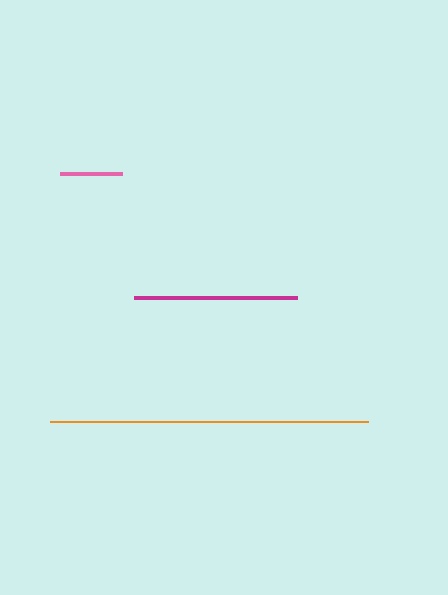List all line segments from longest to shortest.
From longest to shortest: orange, magenta, pink.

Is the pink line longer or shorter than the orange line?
The orange line is longer than the pink line.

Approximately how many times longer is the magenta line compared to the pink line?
The magenta line is approximately 2.6 times the length of the pink line.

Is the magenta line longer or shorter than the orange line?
The orange line is longer than the magenta line.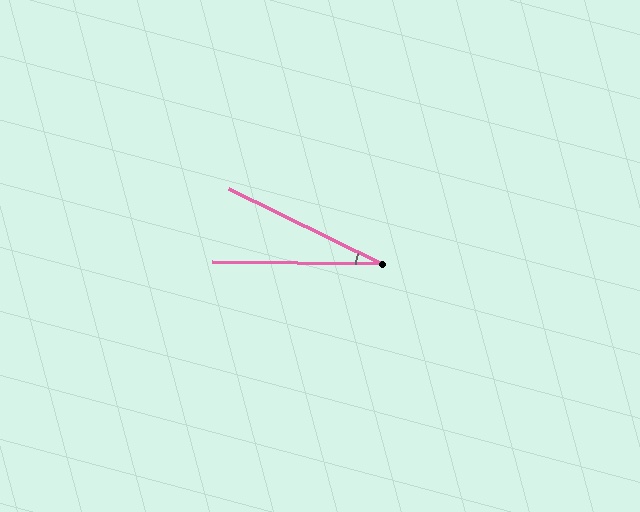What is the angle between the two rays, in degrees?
Approximately 26 degrees.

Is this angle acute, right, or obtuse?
It is acute.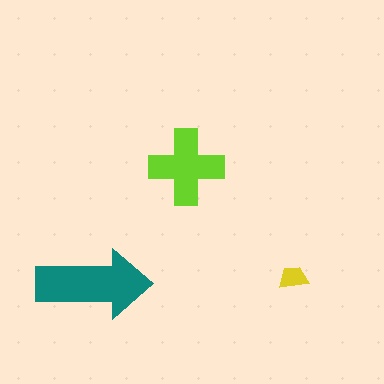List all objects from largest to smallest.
The teal arrow, the lime cross, the yellow trapezoid.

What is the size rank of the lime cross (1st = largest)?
2nd.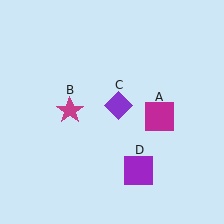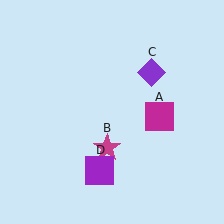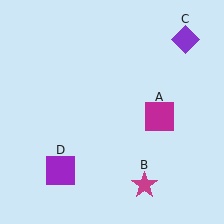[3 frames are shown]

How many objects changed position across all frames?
3 objects changed position: magenta star (object B), purple diamond (object C), purple square (object D).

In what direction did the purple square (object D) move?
The purple square (object D) moved left.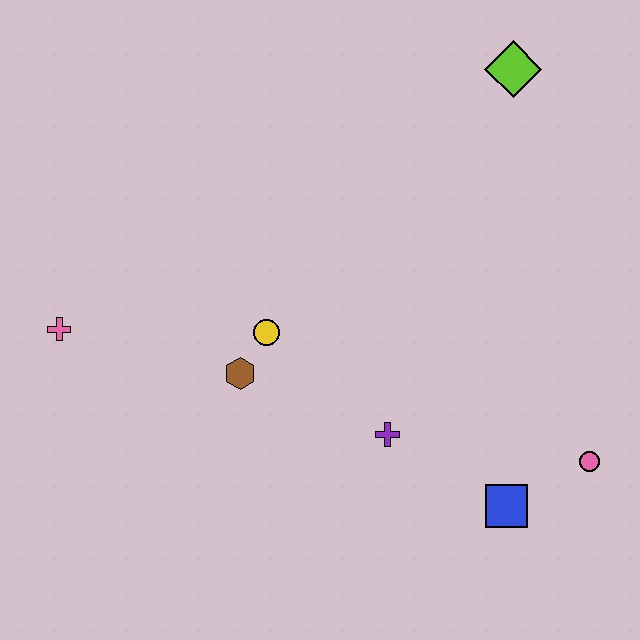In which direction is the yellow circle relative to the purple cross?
The yellow circle is to the left of the purple cross.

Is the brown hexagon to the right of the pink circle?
No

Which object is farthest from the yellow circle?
The lime diamond is farthest from the yellow circle.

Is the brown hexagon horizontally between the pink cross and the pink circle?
Yes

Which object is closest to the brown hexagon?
The yellow circle is closest to the brown hexagon.